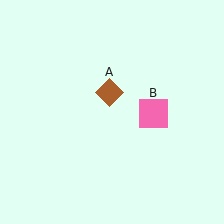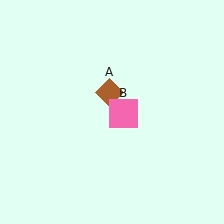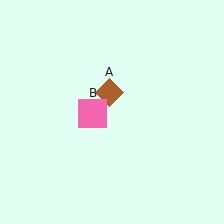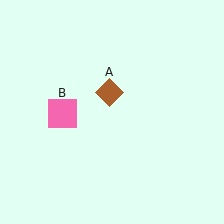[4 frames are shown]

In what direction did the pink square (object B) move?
The pink square (object B) moved left.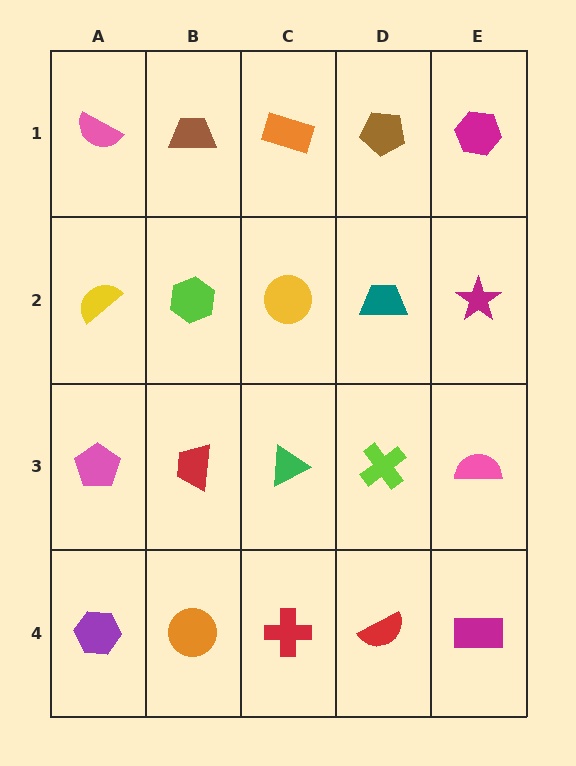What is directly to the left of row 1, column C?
A brown trapezoid.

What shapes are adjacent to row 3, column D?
A teal trapezoid (row 2, column D), a red semicircle (row 4, column D), a green triangle (row 3, column C), a pink semicircle (row 3, column E).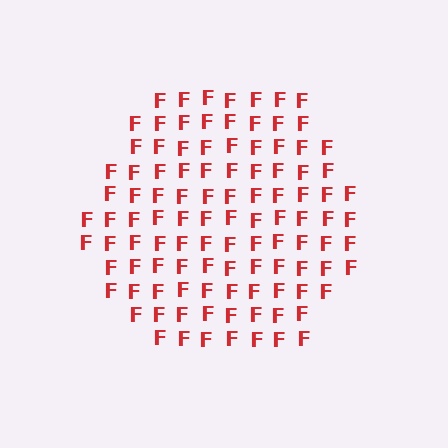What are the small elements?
The small elements are letter F's.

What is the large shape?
The large shape is a hexagon.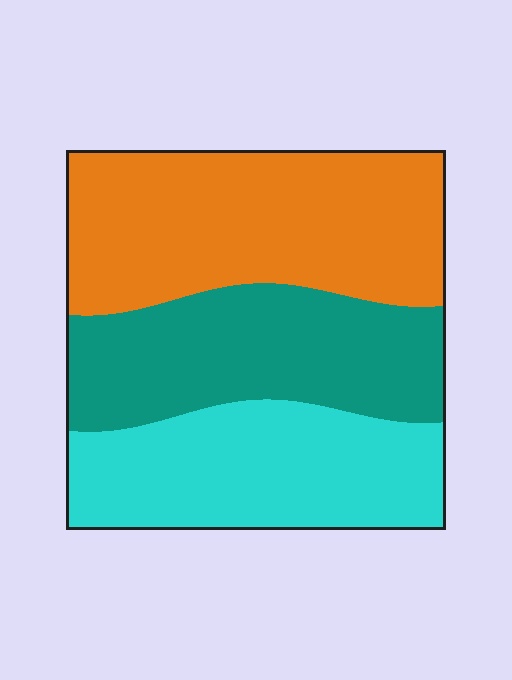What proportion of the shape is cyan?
Cyan takes up about one third (1/3) of the shape.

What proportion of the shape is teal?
Teal covers around 30% of the shape.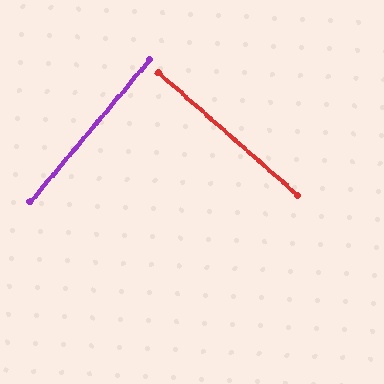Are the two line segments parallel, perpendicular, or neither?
Perpendicular — they meet at approximately 89°.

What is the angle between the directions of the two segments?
Approximately 89 degrees.